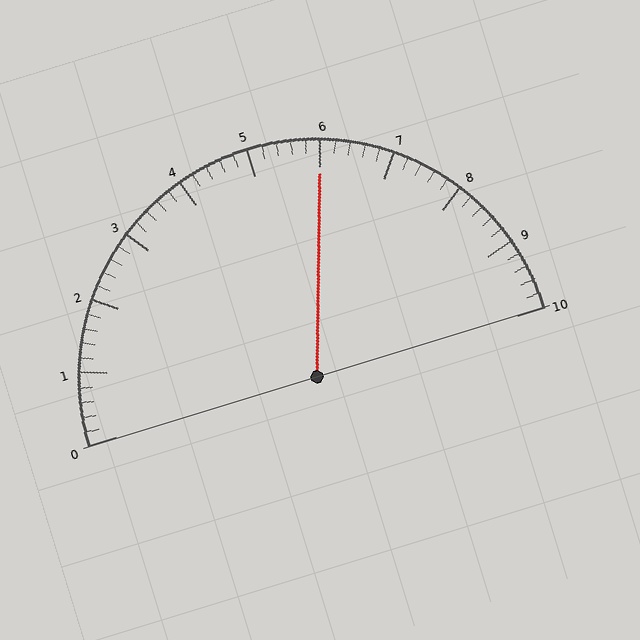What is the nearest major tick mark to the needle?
The nearest major tick mark is 6.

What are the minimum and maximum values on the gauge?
The gauge ranges from 0 to 10.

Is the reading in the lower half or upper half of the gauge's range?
The reading is in the upper half of the range (0 to 10).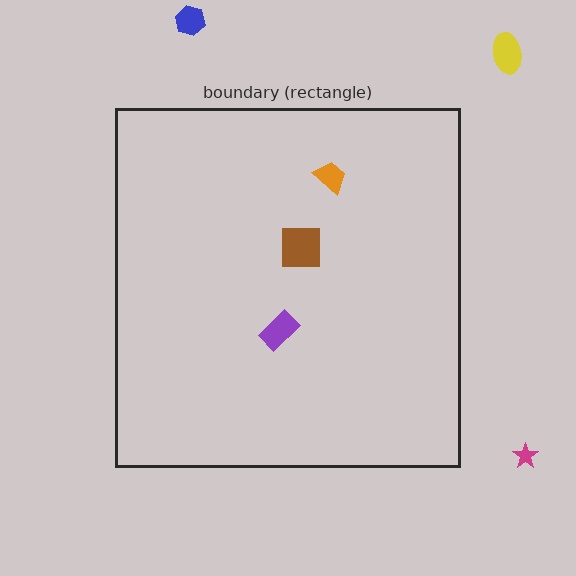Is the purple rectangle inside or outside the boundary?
Inside.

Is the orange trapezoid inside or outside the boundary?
Inside.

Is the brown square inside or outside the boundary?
Inside.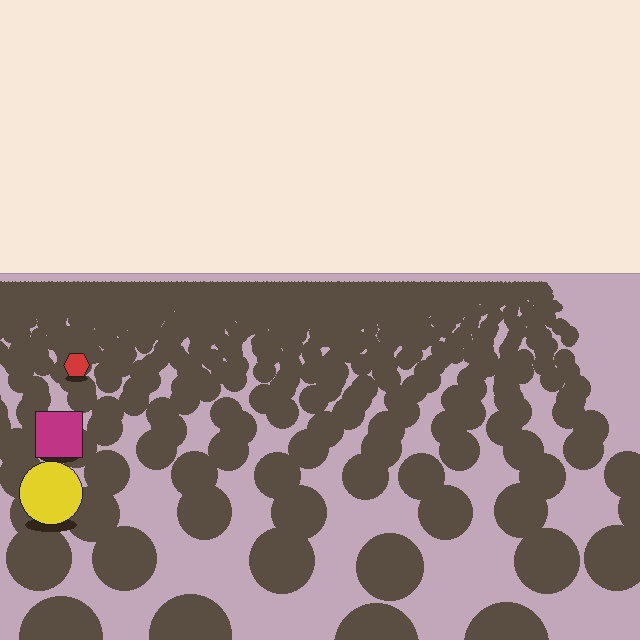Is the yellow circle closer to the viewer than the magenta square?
Yes. The yellow circle is closer — you can tell from the texture gradient: the ground texture is coarser near it.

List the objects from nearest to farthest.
From nearest to farthest: the yellow circle, the magenta square, the red hexagon.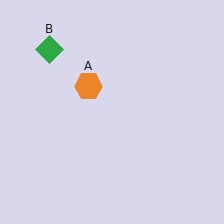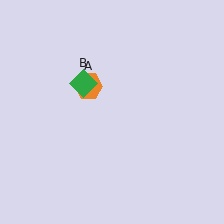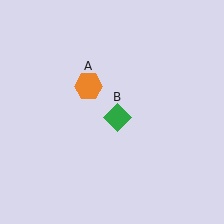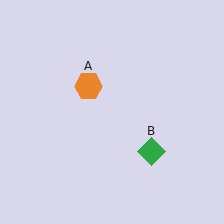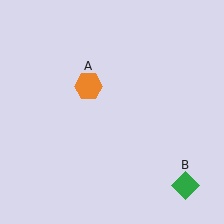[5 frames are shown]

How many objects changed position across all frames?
1 object changed position: green diamond (object B).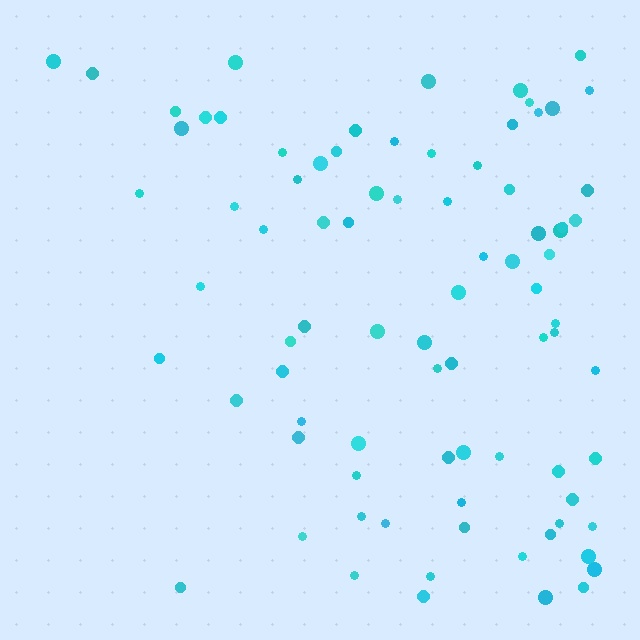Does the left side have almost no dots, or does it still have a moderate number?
Still a moderate number, just noticeably fewer than the right.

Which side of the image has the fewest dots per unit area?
The left.